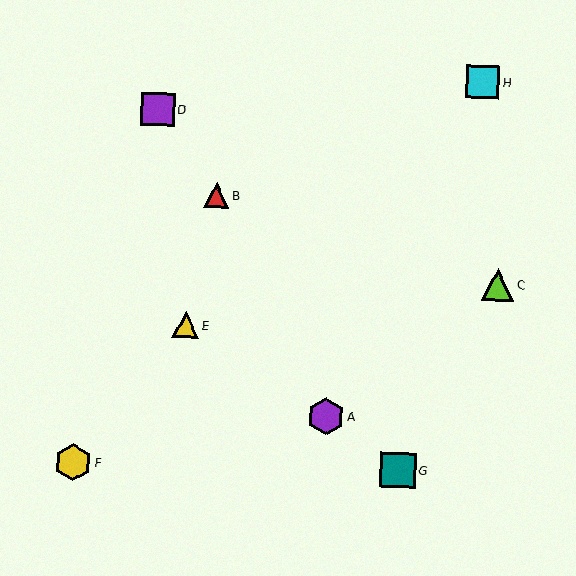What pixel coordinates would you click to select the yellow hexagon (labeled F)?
Click at (73, 462) to select the yellow hexagon F.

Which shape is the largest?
The purple hexagon (labeled A) is the largest.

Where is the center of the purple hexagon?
The center of the purple hexagon is at (326, 416).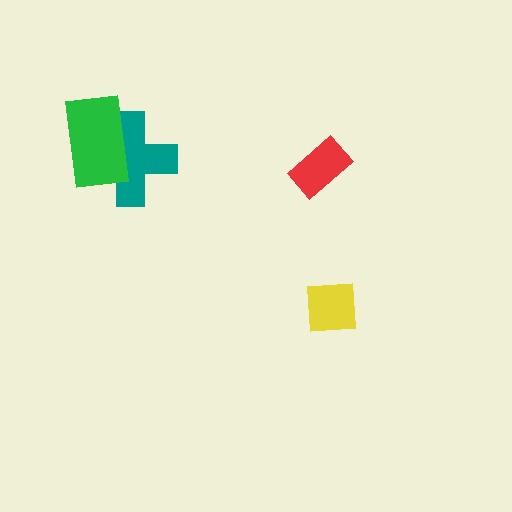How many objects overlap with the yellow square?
0 objects overlap with the yellow square.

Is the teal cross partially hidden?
Yes, it is partially covered by another shape.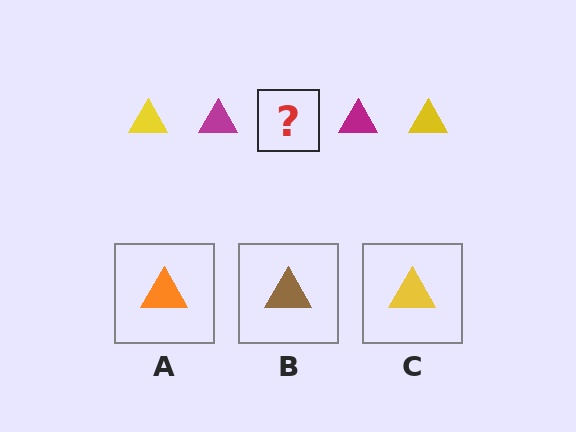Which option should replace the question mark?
Option C.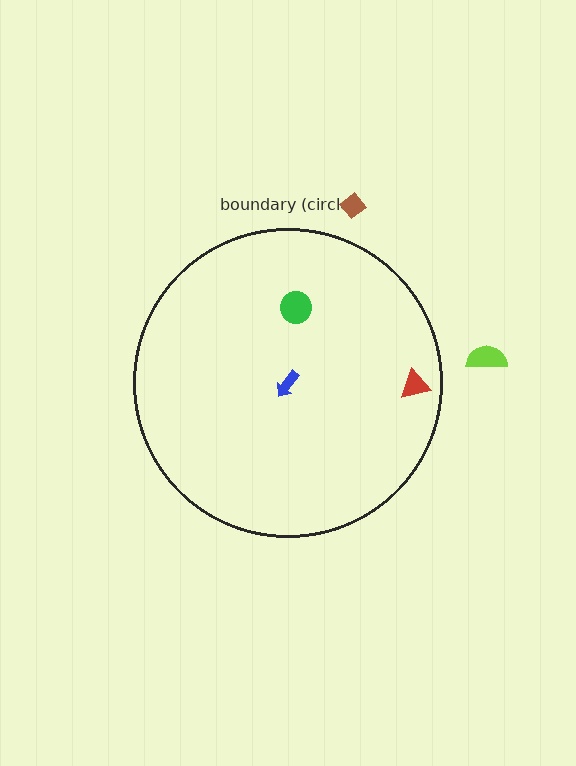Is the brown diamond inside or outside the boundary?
Outside.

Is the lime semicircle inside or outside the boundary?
Outside.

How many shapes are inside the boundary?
3 inside, 2 outside.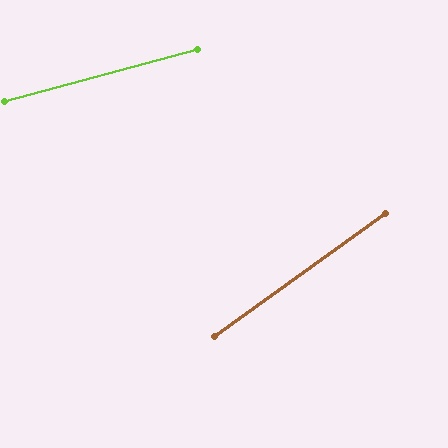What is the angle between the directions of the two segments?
Approximately 21 degrees.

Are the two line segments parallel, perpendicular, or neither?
Neither parallel nor perpendicular — they differ by about 21°.